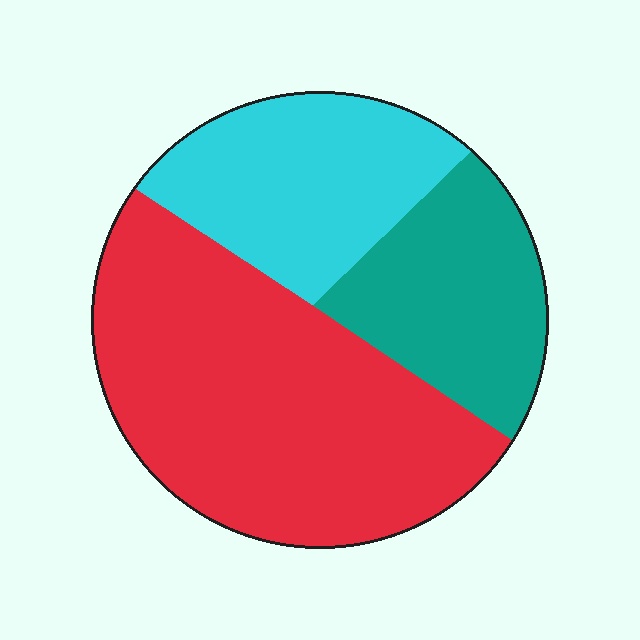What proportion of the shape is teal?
Teal covers 23% of the shape.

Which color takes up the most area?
Red, at roughly 50%.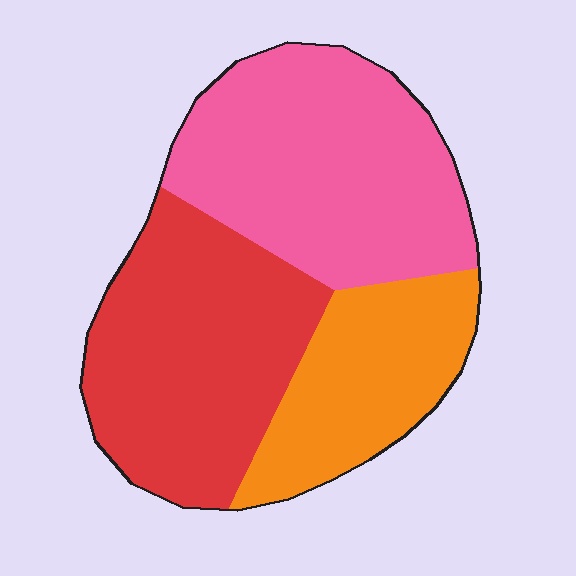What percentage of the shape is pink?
Pink covers 40% of the shape.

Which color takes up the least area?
Orange, at roughly 25%.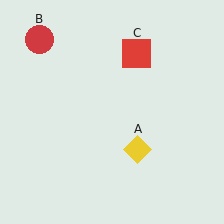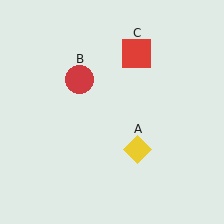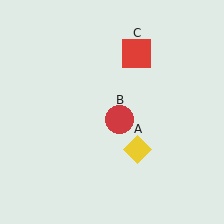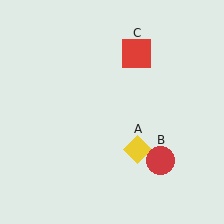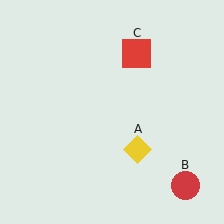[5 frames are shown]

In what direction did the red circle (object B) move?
The red circle (object B) moved down and to the right.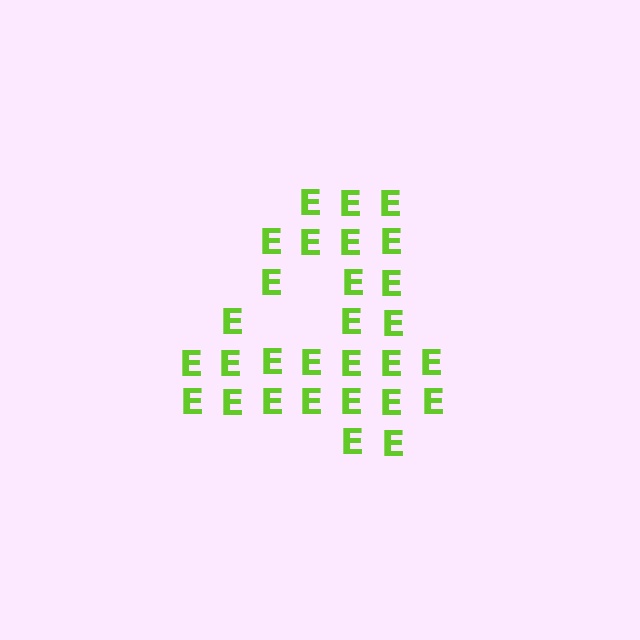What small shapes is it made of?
It is made of small letter E's.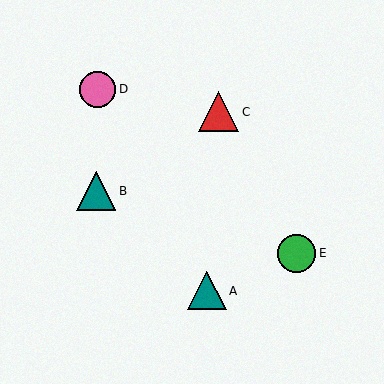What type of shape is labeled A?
Shape A is a teal triangle.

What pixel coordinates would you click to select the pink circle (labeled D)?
Click at (98, 89) to select the pink circle D.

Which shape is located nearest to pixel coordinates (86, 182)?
The teal triangle (labeled B) at (96, 191) is nearest to that location.